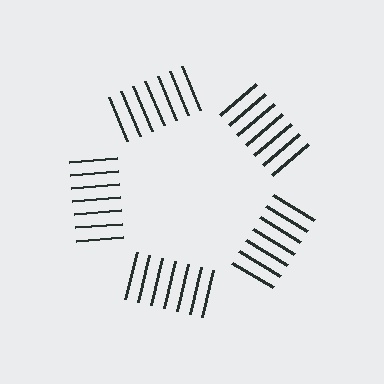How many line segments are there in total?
35 — 7 along each of the 5 edges.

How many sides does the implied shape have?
5 sides — the line-ends trace a pentagon.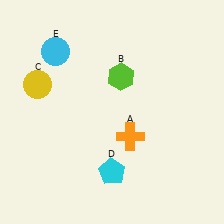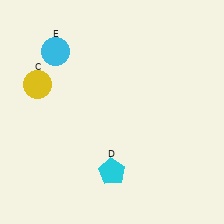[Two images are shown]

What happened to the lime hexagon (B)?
The lime hexagon (B) was removed in Image 2. It was in the top-right area of Image 1.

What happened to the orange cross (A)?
The orange cross (A) was removed in Image 2. It was in the bottom-right area of Image 1.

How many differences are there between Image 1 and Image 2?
There are 2 differences between the two images.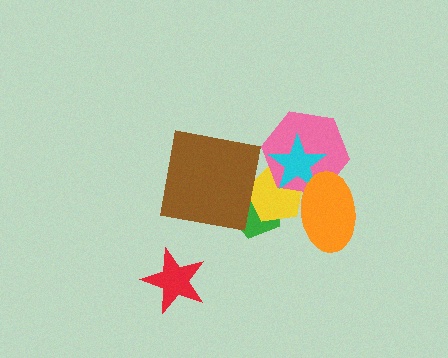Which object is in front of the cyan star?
The orange ellipse is in front of the cyan star.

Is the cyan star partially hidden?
Yes, it is partially covered by another shape.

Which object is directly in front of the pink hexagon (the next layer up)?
The cyan star is directly in front of the pink hexagon.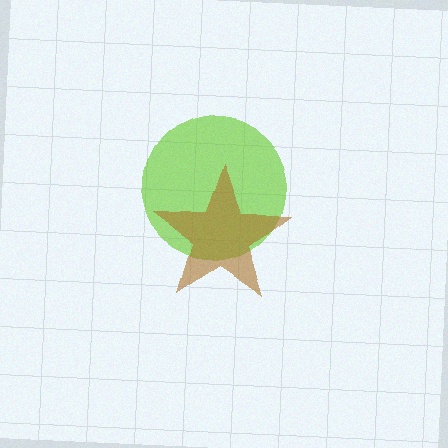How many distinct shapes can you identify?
There are 2 distinct shapes: a lime circle, a brown star.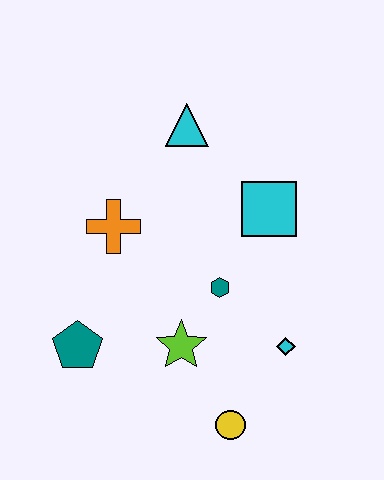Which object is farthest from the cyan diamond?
The cyan triangle is farthest from the cyan diamond.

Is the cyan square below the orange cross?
No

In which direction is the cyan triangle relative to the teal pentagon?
The cyan triangle is above the teal pentagon.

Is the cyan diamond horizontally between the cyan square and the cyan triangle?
No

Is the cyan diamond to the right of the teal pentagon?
Yes